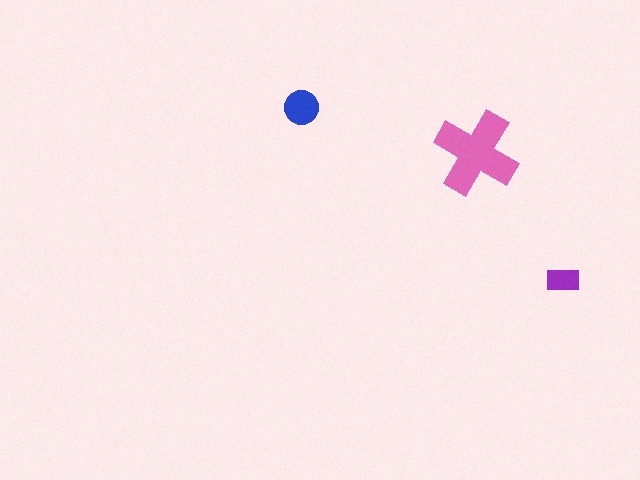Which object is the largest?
The pink cross.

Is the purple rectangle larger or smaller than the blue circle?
Smaller.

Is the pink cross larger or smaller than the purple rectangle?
Larger.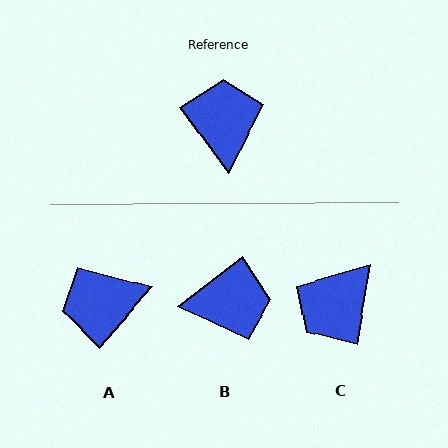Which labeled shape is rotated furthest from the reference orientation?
C, about 133 degrees away.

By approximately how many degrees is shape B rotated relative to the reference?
Approximately 88 degrees clockwise.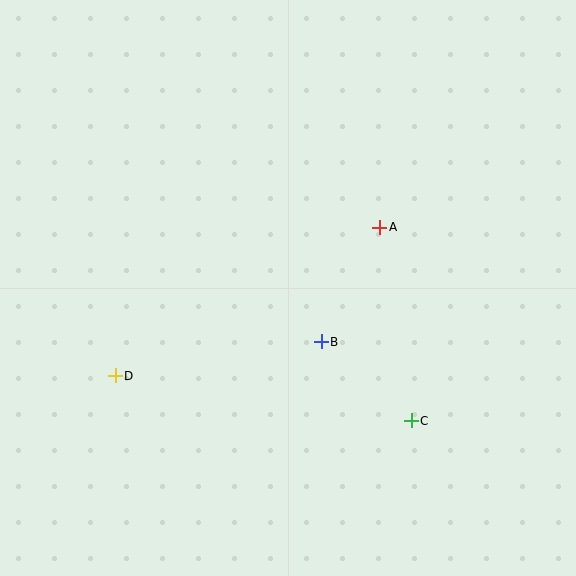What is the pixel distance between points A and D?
The distance between A and D is 304 pixels.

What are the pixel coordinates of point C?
Point C is at (411, 421).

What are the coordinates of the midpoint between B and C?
The midpoint between B and C is at (366, 381).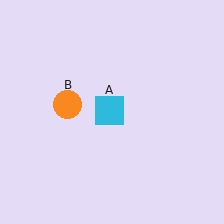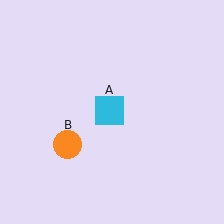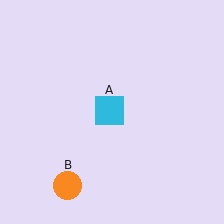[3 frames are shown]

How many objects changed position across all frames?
1 object changed position: orange circle (object B).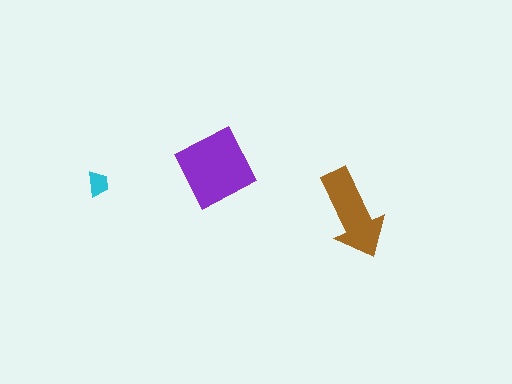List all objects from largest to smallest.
The purple square, the brown arrow, the cyan trapezoid.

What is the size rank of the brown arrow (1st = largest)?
2nd.